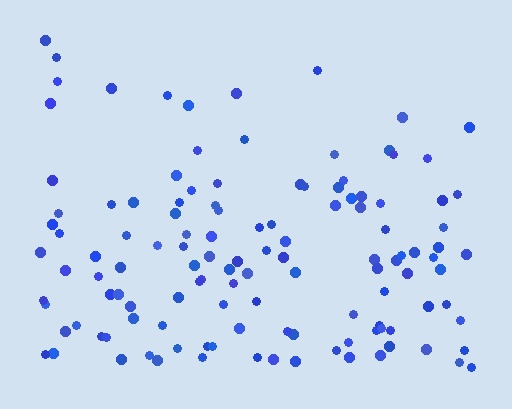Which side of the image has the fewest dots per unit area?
The top.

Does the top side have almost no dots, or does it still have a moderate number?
Still a moderate number, just noticeably fewer than the bottom.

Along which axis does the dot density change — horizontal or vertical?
Vertical.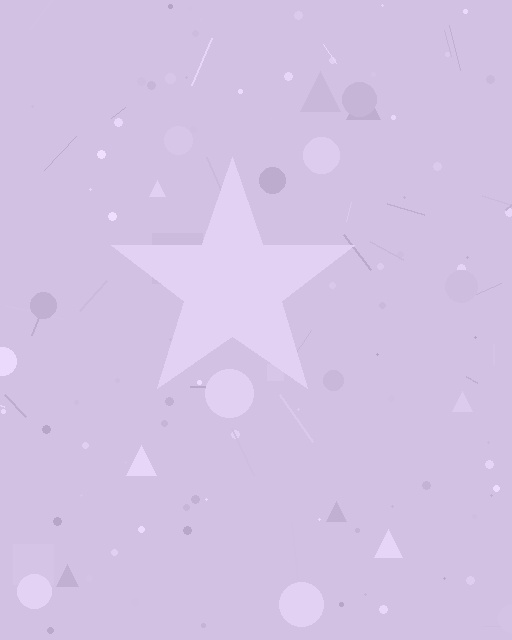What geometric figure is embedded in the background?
A star is embedded in the background.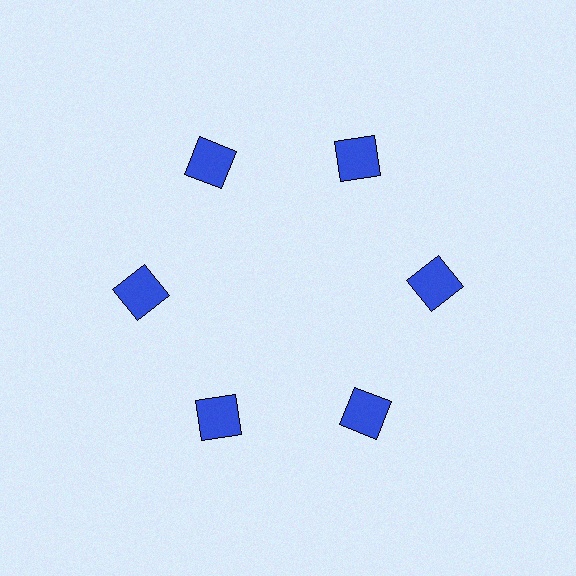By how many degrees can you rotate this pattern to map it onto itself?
The pattern maps onto itself every 60 degrees of rotation.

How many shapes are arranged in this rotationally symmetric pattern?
There are 6 shapes, arranged in 6 groups of 1.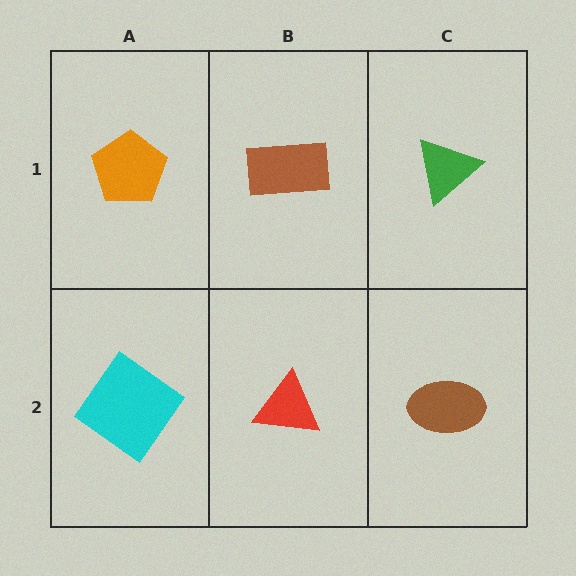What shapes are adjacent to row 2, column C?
A green triangle (row 1, column C), a red triangle (row 2, column B).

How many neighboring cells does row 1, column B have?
3.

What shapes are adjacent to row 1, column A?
A cyan diamond (row 2, column A), a brown rectangle (row 1, column B).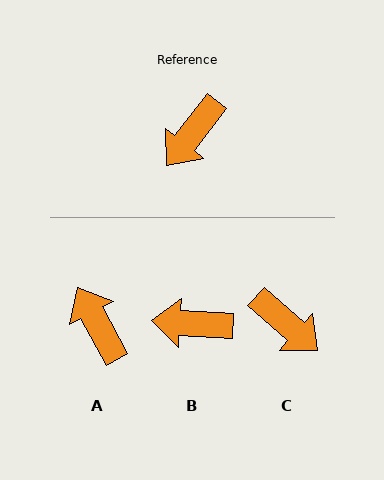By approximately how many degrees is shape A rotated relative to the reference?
Approximately 114 degrees clockwise.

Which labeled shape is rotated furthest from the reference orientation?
A, about 114 degrees away.